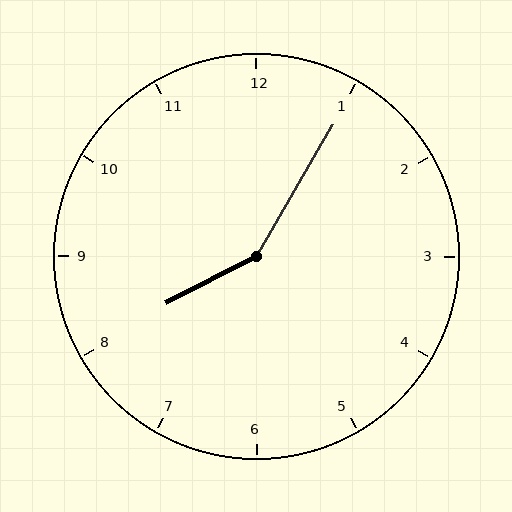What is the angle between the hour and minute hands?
Approximately 148 degrees.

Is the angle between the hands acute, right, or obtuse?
It is obtuse.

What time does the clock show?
8:05.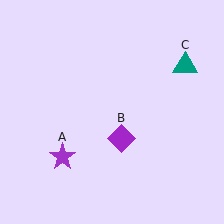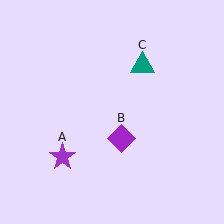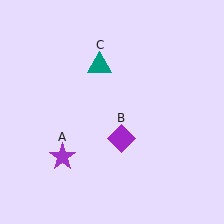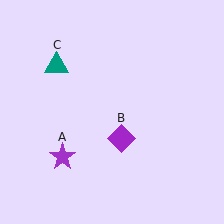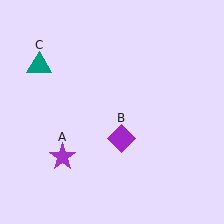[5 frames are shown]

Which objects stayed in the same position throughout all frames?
Purple star (object A) and purple diamond (object B) remained stationary.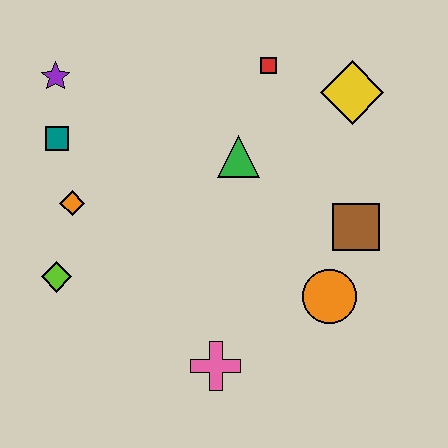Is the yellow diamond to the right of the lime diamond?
Yes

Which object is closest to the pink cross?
The orange circle is closest to the pink cross.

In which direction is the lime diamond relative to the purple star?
The lime diamond is below the purple star.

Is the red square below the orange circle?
No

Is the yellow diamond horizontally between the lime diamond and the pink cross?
No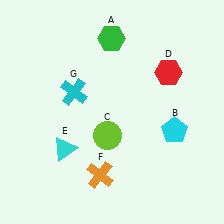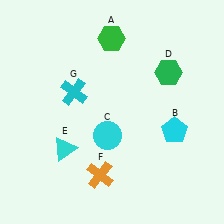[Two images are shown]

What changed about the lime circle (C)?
In Image 1, C is lime. In Image 2, it changed to cyan.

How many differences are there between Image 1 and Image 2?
There are 2 differences between the two images.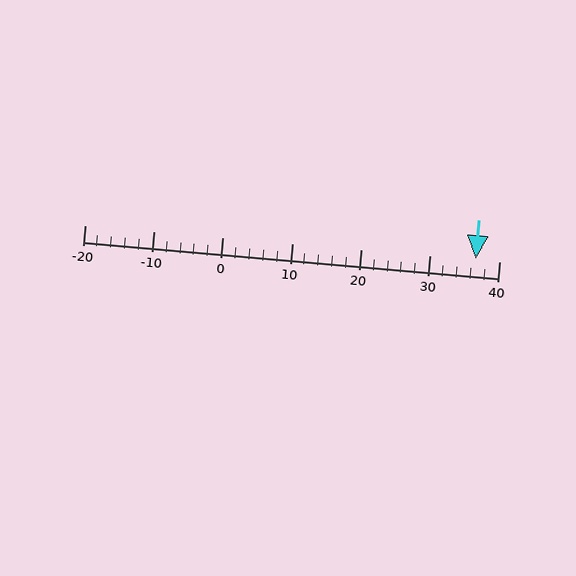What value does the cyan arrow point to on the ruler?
The cyan arrow points to approximately 37.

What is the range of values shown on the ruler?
The ruler shows values from -20 to 40.